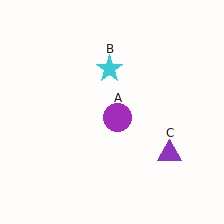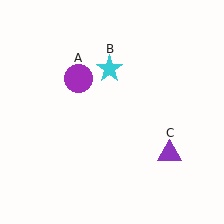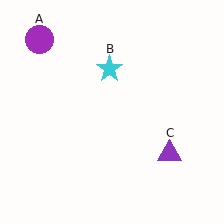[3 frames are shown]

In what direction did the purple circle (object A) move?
The purple circle (object A) moved up and to the left.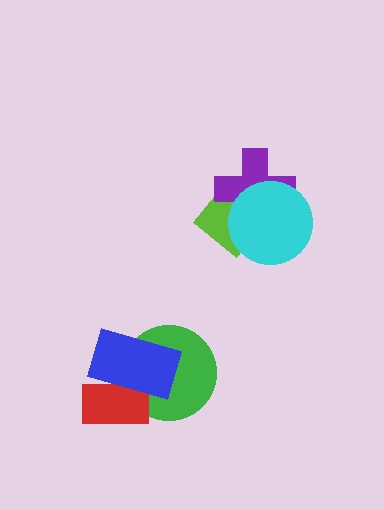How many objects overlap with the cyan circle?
2 objects overlap with the cyan circle.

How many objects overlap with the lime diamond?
2 objects overlap with the lime diamond.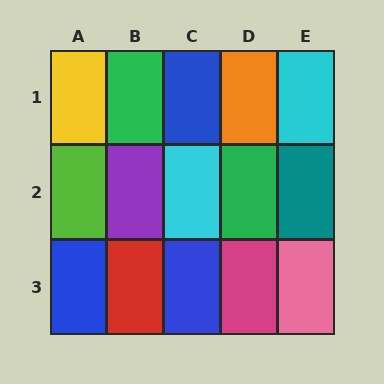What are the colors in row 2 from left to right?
Lime, purple, cyan, green, teal.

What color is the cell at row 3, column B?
Red.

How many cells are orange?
1 cell is orange.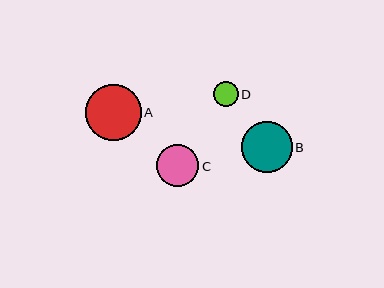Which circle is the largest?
Circle A is the largest with a size of approximately 56 pixels.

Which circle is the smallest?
Circle D is the smallest with a size of approximately 25 pixels.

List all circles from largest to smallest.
From largest to smallest: A, B, C, D.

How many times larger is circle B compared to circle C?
Circle B is approximately 1.2 times the size of circle C.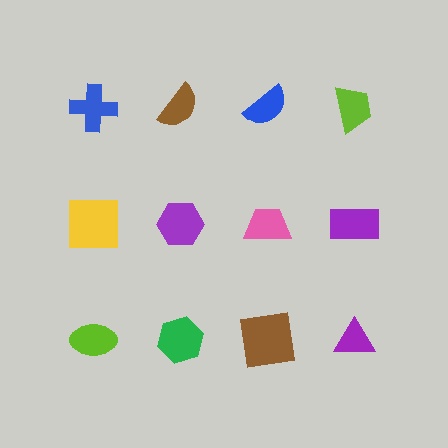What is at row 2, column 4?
A purple rectangle.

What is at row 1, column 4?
A lime trapezoid.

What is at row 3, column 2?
A green hexagon.